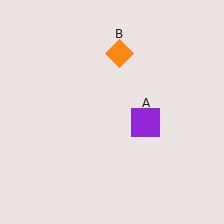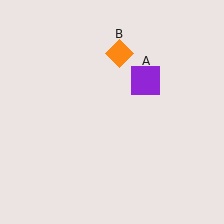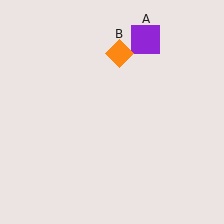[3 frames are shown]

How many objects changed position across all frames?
1 object changed position: purple square (object A).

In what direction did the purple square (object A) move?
The purple square (object A) moved up.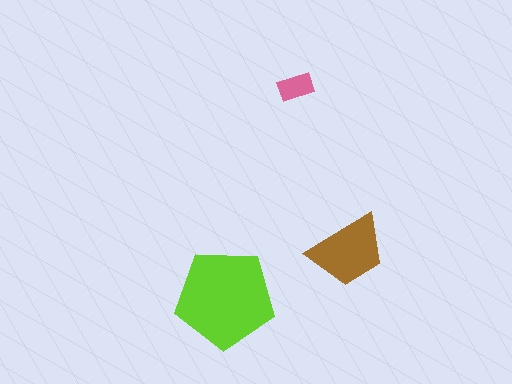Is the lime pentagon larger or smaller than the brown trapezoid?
Larger.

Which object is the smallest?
The pink rectangle.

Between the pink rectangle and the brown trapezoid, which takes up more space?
The brown trapezoid.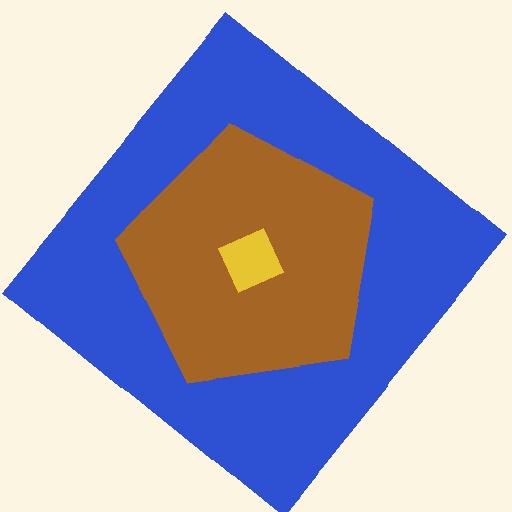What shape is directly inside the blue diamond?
The brown pentagon.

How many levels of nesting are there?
3.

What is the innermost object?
The yellow diamond.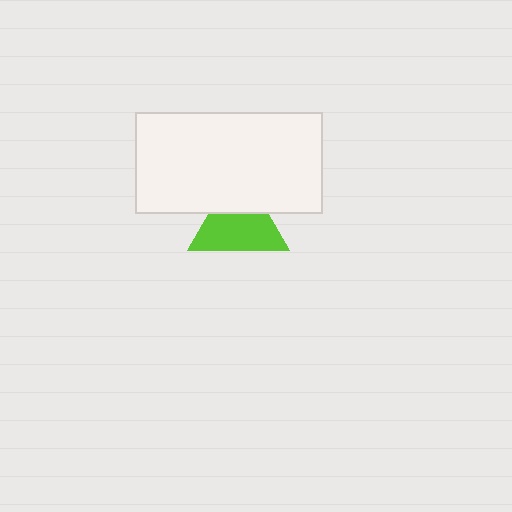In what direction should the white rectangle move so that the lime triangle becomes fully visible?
The white rectangle should move up. That is the shortest direction to clear the overlap and leave the lime triangle fully visible.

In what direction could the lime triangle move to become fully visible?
The lime triangle could move down. That would shift it out from behind the white rectangle entirely.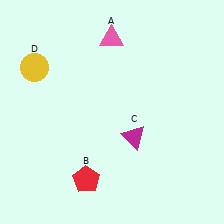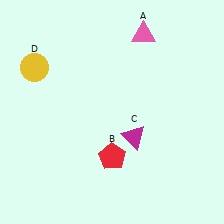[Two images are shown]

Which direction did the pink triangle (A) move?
The pink triangle (A) moved right.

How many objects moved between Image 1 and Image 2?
2 objects moved between the two images.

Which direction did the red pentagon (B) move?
The red pentagon (B) moved right.